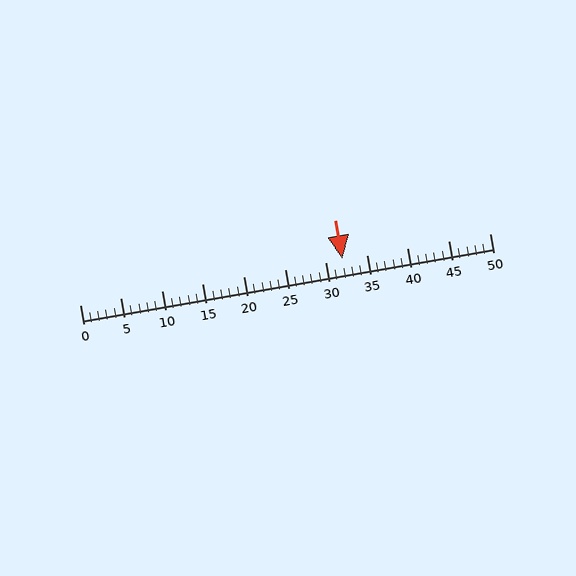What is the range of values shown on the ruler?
The ruler shows values from 0 to 50.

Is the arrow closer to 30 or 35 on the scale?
The arrow is closer to 30.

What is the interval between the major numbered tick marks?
The major tick marks are spaced 5 units apart.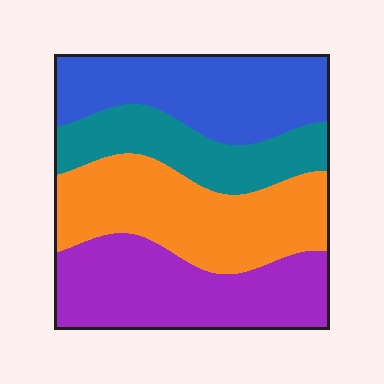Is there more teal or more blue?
Blue.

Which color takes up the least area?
Teal, at roughly 20%.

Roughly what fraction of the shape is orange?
Orange takes up about one quarter (1/4) of the shape.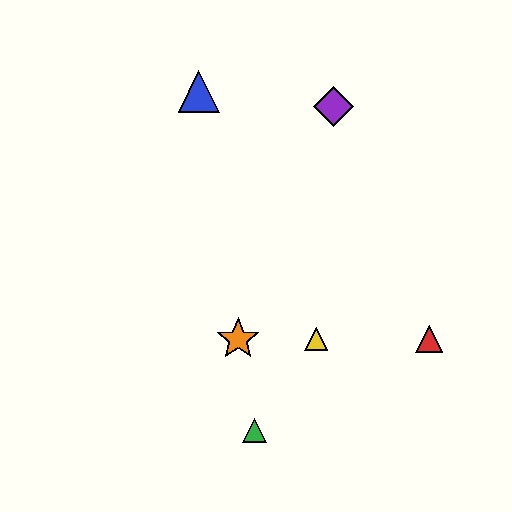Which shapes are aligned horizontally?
The red triangle, the yellow triangle, the orange star are aligned horizontally.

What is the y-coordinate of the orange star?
The orange star is at y≈339.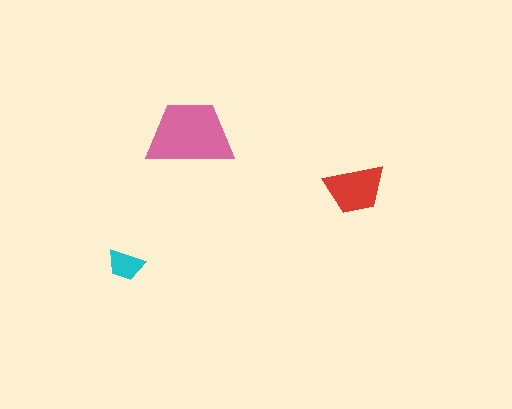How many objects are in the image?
There are 3 objects in the image.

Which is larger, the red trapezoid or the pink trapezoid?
The pink one.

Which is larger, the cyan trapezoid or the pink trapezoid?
The pink one.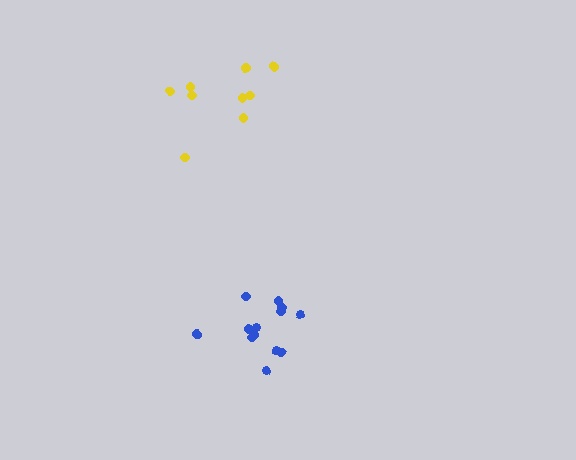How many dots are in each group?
Group 1: 9 dots, Group 2: 14 dots (23 total).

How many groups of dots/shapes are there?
There are 2 groups.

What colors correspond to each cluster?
The clusters are colored: yellow, blue.